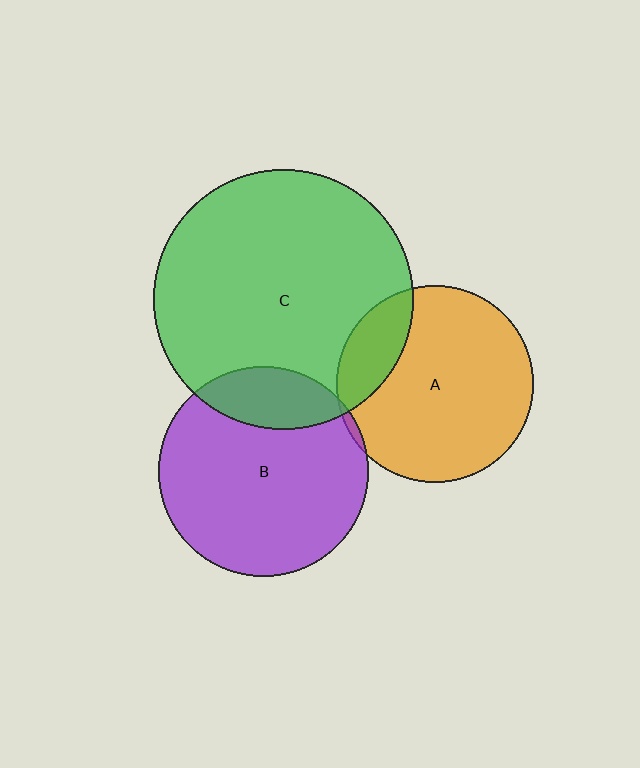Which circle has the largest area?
Circle C (green).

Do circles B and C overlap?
Yes.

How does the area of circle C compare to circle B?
Approximately 1.5 times.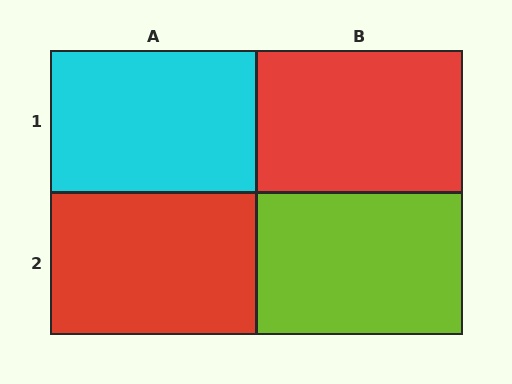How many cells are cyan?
1 cell is cyan.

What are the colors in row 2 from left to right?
Red, lime.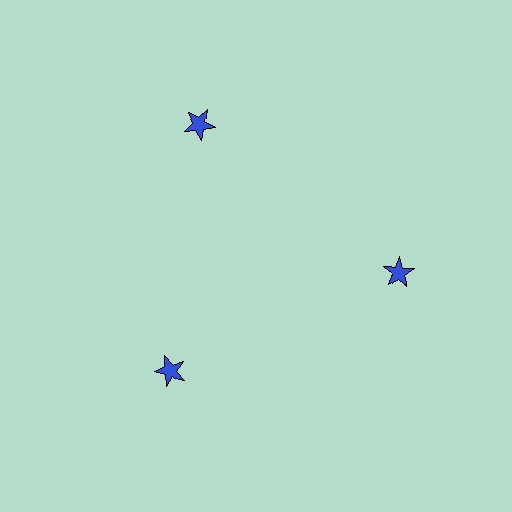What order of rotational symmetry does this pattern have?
This pattern has 3-fold rotational symmetry.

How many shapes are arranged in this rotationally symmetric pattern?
There are 3 shapes, arranged in 3 groups of 1.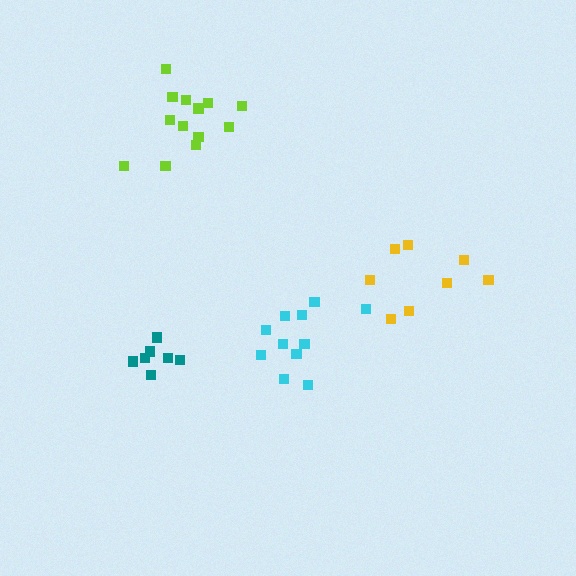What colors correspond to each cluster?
The clusters are colored: yellow, lime, teal, cyan.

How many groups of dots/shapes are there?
There are 4 groups.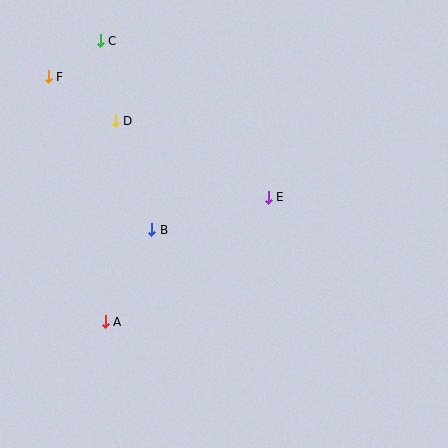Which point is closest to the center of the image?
Point E at (268, 197) is closest to the center.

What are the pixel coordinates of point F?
Point F is at (48, 77).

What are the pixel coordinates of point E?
Point E is at (268, 197).